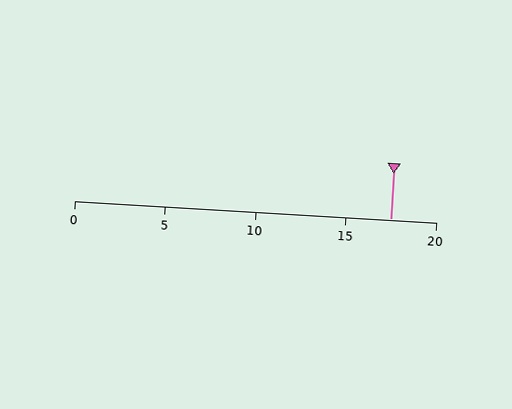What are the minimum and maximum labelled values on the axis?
The axis runs from 0 to 20.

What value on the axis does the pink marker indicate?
The marker indicates approximately 17.5.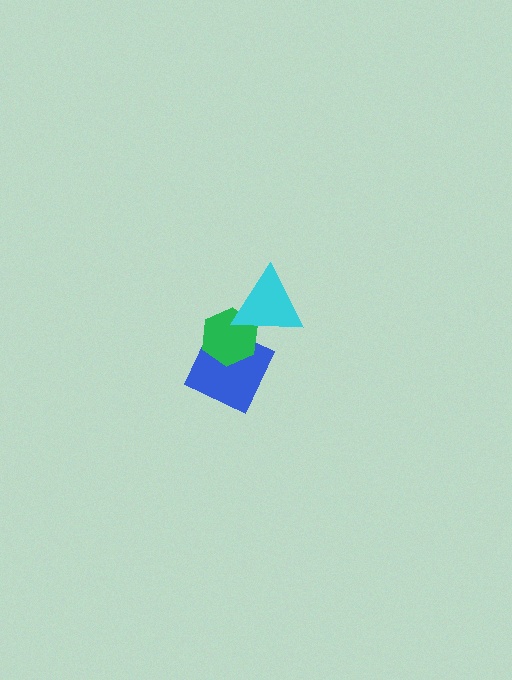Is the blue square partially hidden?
Yes, it is partially covered by another shape.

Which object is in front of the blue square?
The green hexagon is in front of the blue square.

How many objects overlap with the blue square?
1 object overlaps with the blue square.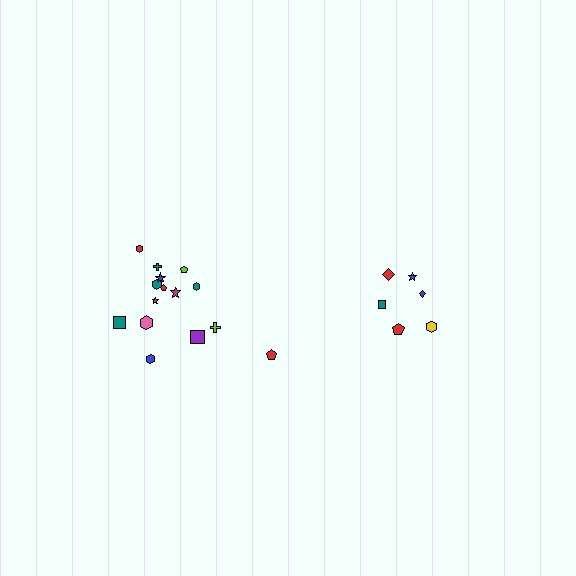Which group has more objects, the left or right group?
The left group.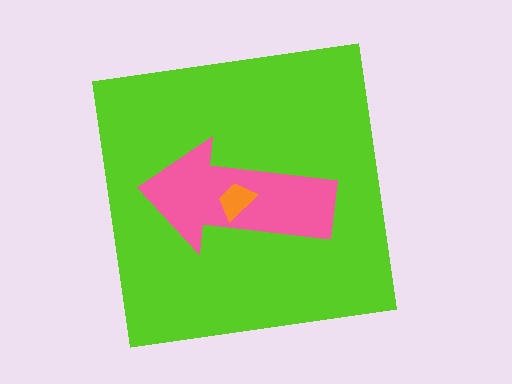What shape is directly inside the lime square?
The pink arrow.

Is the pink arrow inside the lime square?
Yes.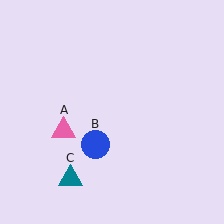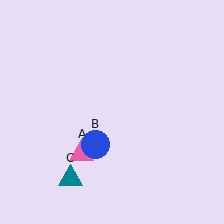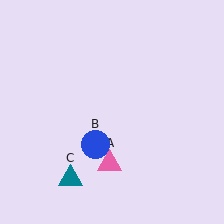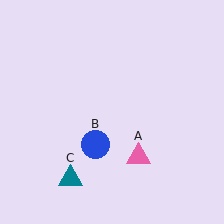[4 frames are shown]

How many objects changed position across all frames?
1 object changed position: pink triangle (object A).